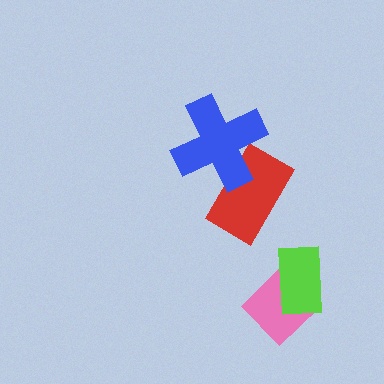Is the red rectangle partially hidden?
Yes, it is partially covered by another shape.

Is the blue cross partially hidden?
No, no other shape covers it.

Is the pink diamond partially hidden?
Yes, it is partially covered by another shape.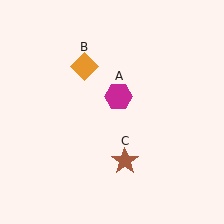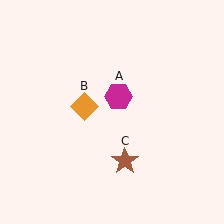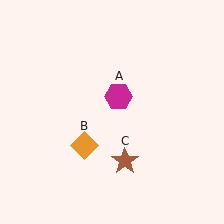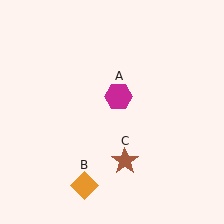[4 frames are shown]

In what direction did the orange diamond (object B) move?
The orange diamond (object B) moved down.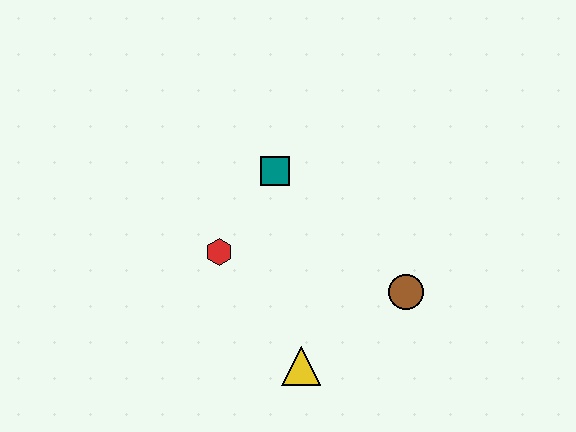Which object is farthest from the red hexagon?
The brown circle is farthest from the red hexagon.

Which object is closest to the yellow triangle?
The brown circle is closest to the yellow triangle.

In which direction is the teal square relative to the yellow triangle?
The teal square is above the yellow triangle.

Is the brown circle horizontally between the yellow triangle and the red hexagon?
No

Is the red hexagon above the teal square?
No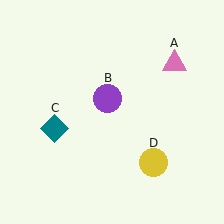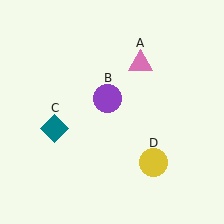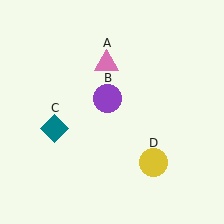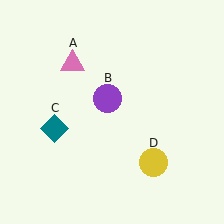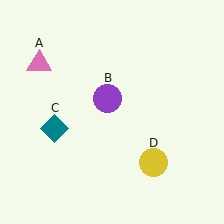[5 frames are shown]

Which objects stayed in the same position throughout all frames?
Purple circle (object B) and teal diamond (object C) and yellow circle (object D) remained stationary.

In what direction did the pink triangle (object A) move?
The pink triangle (object A) moved left.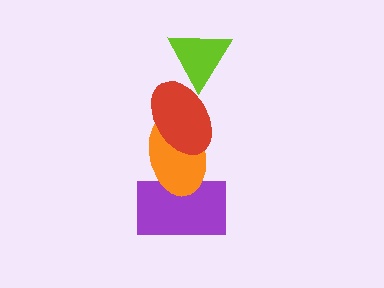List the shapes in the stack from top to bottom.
From top to bottom: the lime triangle, the red ellipse, the orange ellipse, the purple rectangle.